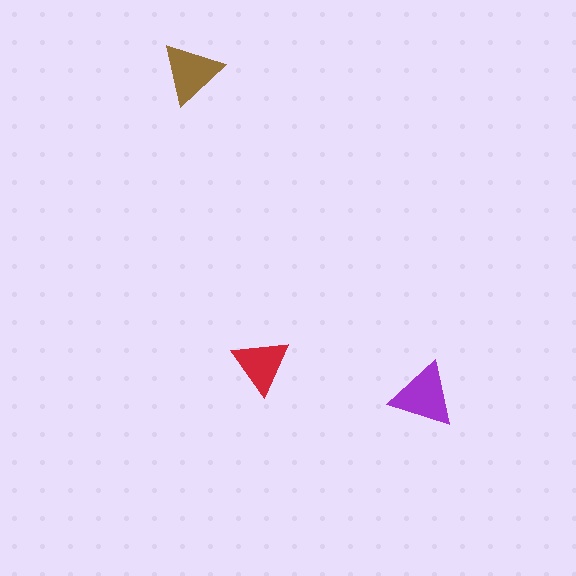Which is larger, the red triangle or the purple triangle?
The purple one.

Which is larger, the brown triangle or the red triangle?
The brown one.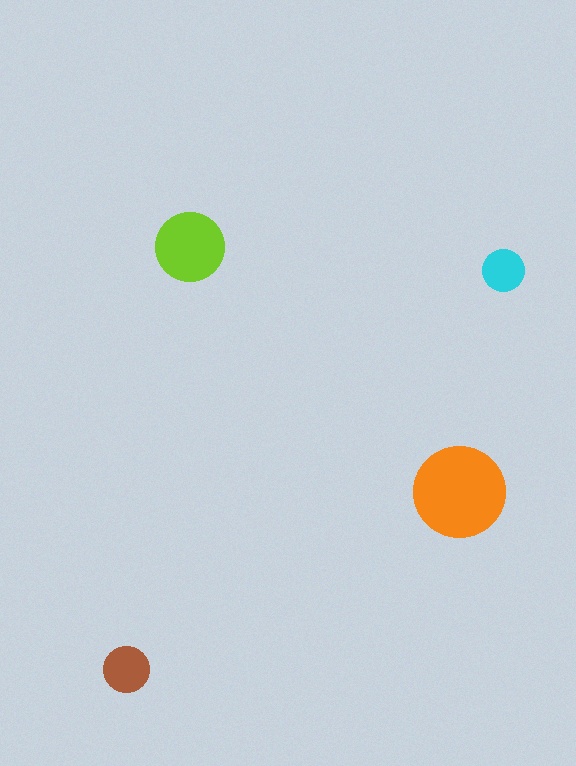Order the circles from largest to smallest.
the orange one, the lime one, the brown one, the cyan one.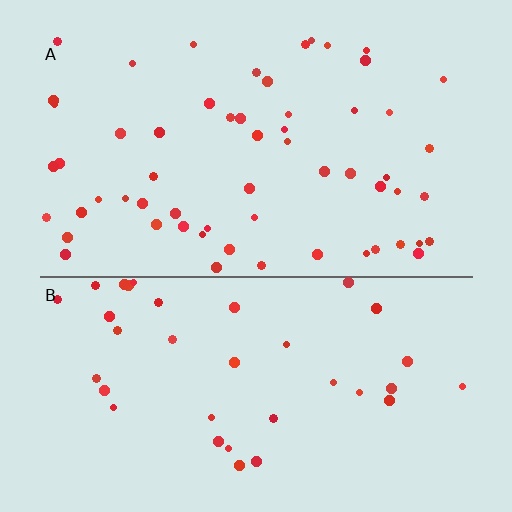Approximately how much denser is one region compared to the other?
Approximately 1.6× — region A over region B.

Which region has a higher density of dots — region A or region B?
A (the top).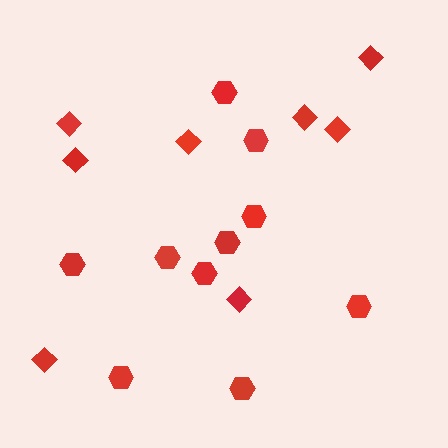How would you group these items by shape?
There are 2 groups: one group of hexagons (10) and one group of diamonds (8).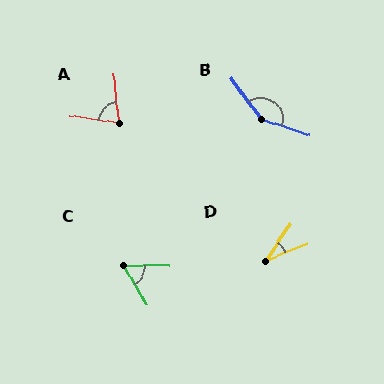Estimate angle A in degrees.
Approximately 76 degrees.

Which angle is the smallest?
D, at approximately 33 degrees.